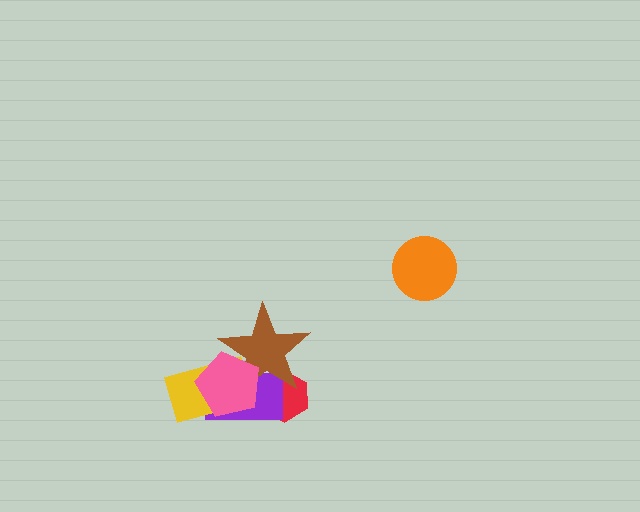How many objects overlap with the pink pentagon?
3 objects overlap with the pink pentagon.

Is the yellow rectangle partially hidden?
Yes, it is partially covered by another shape.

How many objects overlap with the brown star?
4 objects overlap with the brown star.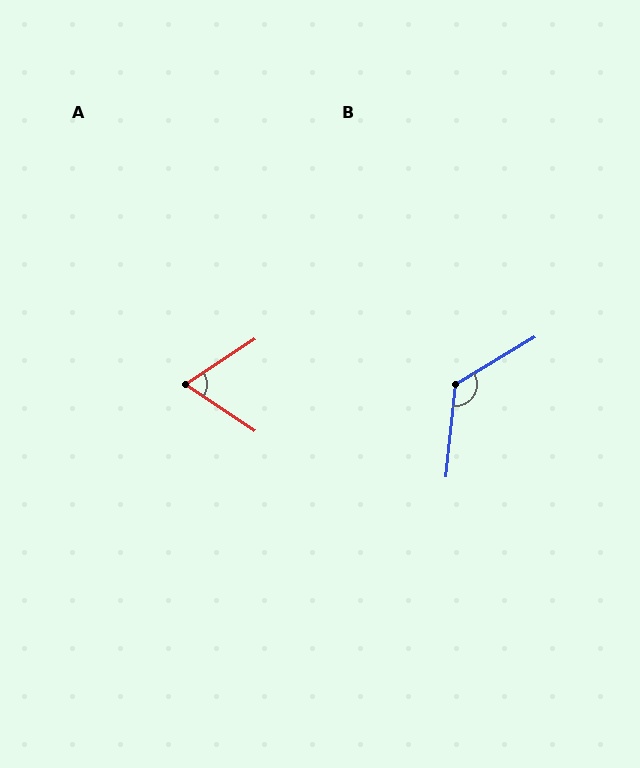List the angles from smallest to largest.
A (67°), B (127°).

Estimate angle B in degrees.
Approximately 127 degrees.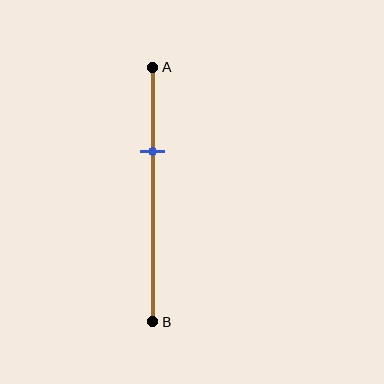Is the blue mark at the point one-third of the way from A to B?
Yes, the mark is approximately at the one-third point.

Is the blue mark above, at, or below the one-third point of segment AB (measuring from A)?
The blue mark is approximately at the one-third point of segment AB.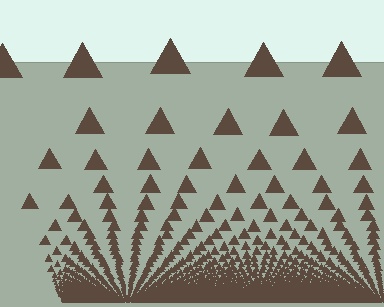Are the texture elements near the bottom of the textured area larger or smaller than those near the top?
Smaller. The gradient is inverted — elements near the bottom are smaller and denser.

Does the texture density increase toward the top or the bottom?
Density increases toward the bottom.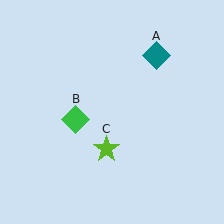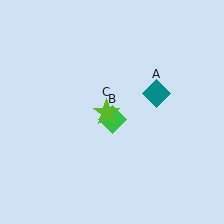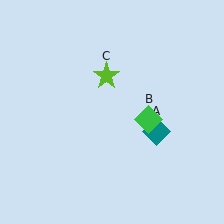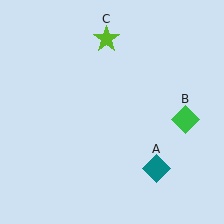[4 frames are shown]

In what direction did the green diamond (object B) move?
The green diamond (object B) moved right.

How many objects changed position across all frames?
3 objects changed position: teal diamond (object A), green diamond (object B), lime star (object C).